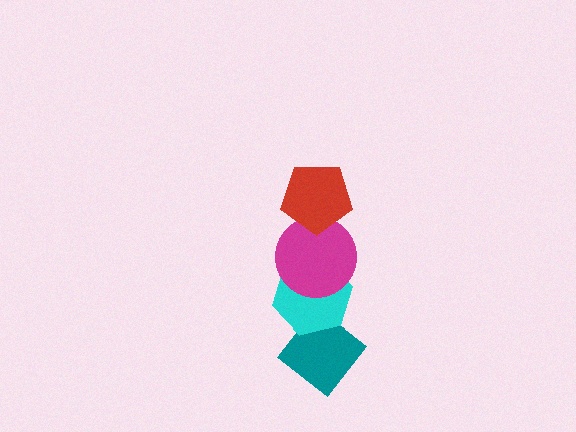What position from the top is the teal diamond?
The teal diamond is 4th from the top.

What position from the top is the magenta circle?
The magenta circle is 2nd from the top.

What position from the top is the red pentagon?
The red pentagon is 1st from the top.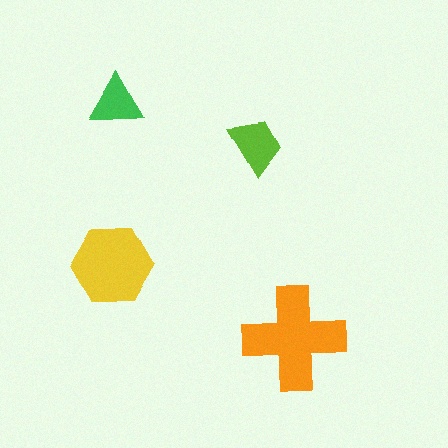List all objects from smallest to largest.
The green triangle, the lime trapezoid, the yellow hexagon, the orange cross.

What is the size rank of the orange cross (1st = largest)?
1st.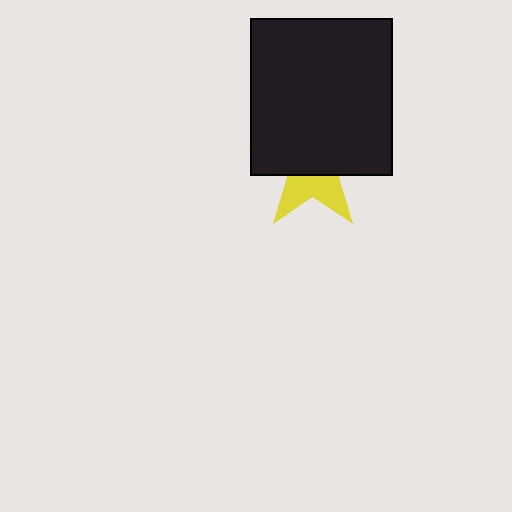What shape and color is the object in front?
The object in front is a black rectangle.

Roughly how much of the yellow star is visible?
A small part of it is visible (roughly 38%).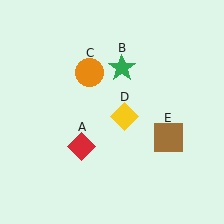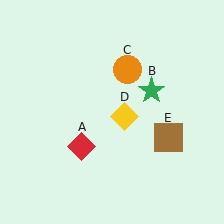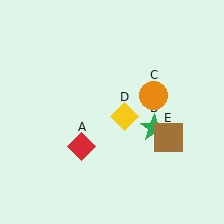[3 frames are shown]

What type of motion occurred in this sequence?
The green star (object B), orange circle (object C) rotated clockwise around the center of the scene.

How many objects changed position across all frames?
2 objects changed position: green star (object B), orange circle (object C).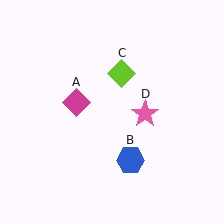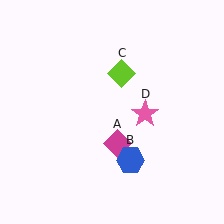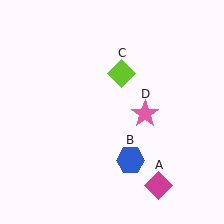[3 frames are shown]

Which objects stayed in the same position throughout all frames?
Blue hexagon (object B) and lime diamond (object C) and pink star (object D) remained stationary.